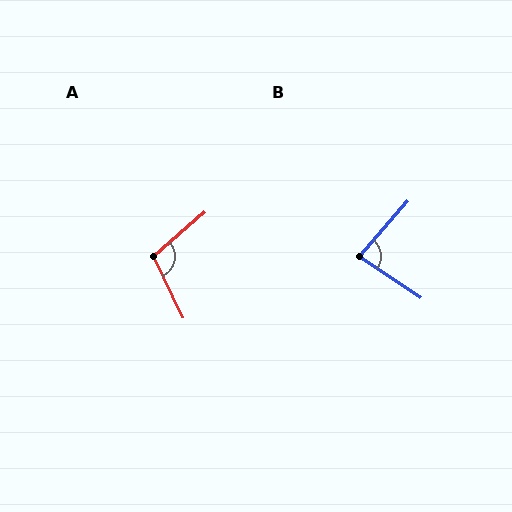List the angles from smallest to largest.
B (83°), A (105°).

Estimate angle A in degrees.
Approximately 105 degrees.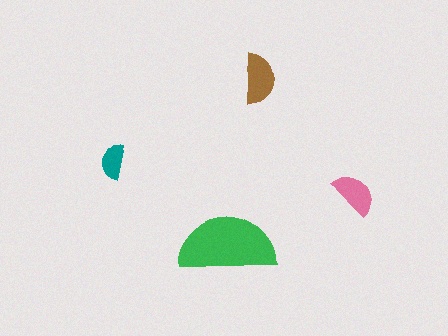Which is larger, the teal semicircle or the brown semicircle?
The brown one.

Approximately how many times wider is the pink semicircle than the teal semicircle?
About 1.5 times wider.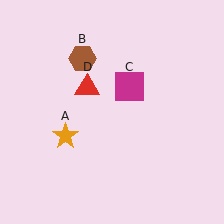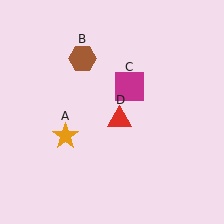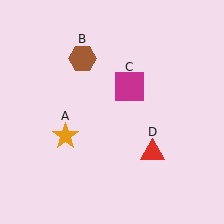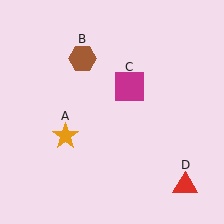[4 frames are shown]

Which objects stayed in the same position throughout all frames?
Orange star (object A) and brown hexagon (object B) and magenta square (object C) remained stationary.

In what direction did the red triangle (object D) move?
The red triangle (object D) moved down and to the right.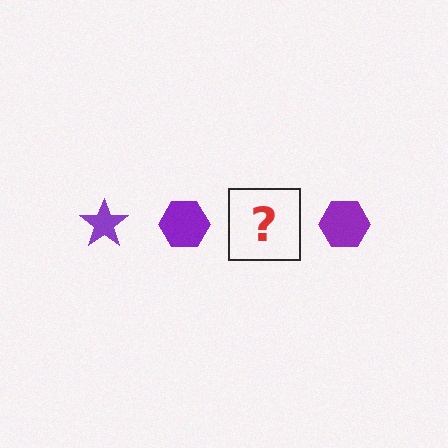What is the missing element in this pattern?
The missing element is a purple star.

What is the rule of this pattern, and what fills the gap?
The rule is that the pattern cycles through star, hexagon shapes in purple. The gap should be filled with a purple star.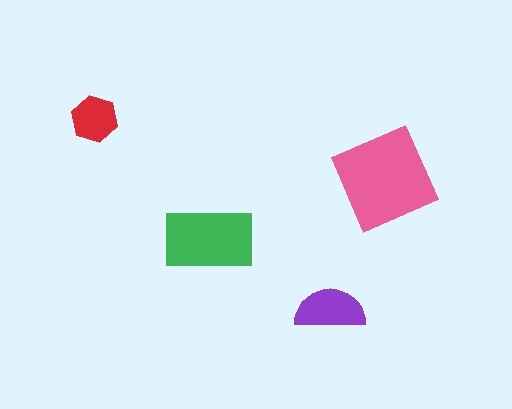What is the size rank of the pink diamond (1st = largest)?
1st.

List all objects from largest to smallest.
The pink diamond, the green rectangle, the purple semicircle, the red hexagon.